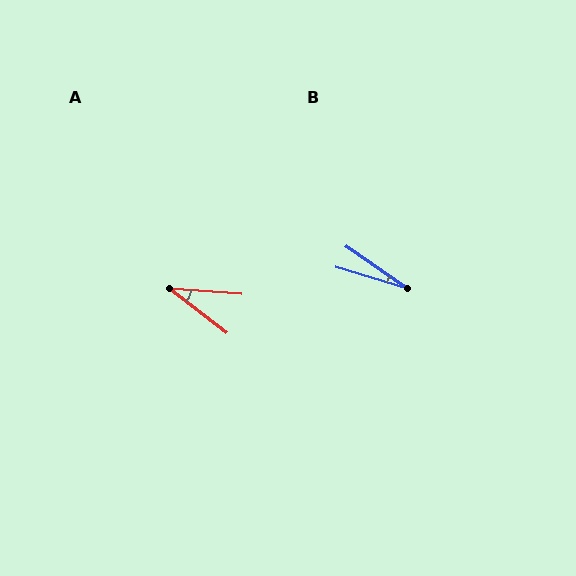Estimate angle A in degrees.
Approximately 33 degrees.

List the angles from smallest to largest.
B (18°), A (33°).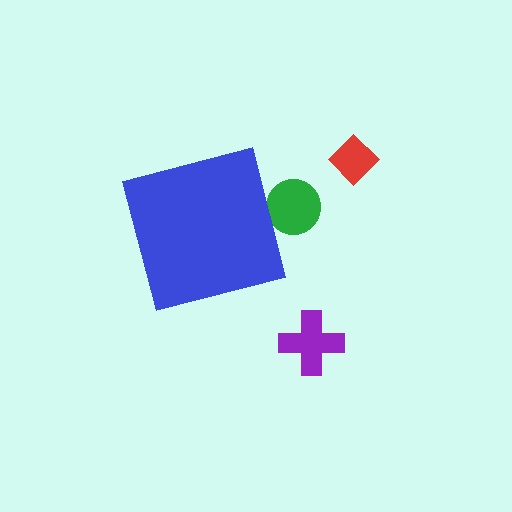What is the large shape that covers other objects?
A blue square.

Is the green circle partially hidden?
Yes, the green circle is partially hidden behind the blue square.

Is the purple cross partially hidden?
No, the purple cross is fully visible.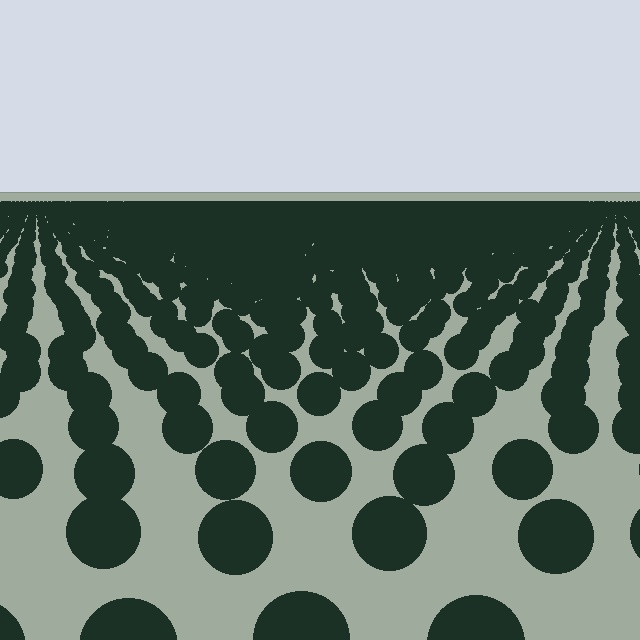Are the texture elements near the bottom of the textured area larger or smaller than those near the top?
Larger. Near the bottom, elements are closer to the viewer and appear at a bigger on-screen size.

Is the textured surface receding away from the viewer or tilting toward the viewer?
The surface is receding away from the viewer. Texture elements get smaller and denser toward the top.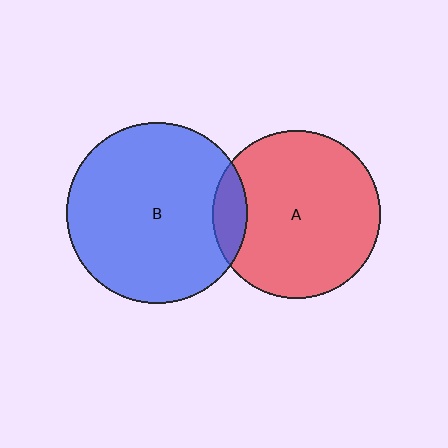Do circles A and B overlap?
Yes.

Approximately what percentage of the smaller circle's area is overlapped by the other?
Approximately 10%.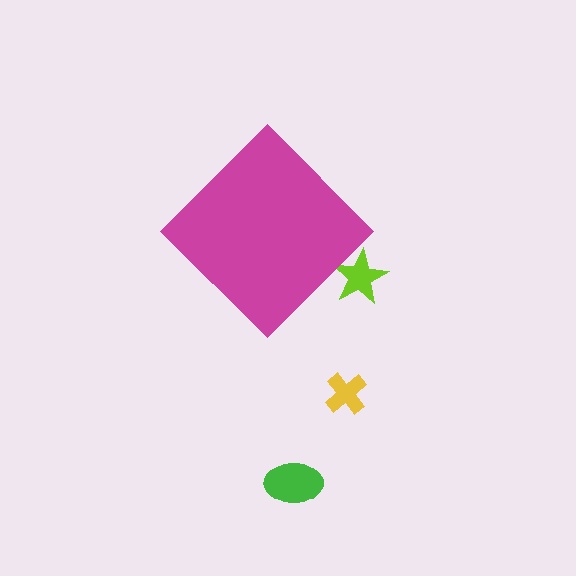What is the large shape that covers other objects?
A magenta diamond.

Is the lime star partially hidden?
Yes, the lime star is partially hidden behind the magenta diamond.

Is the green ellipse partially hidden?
No, the green ellipse is fully visible.